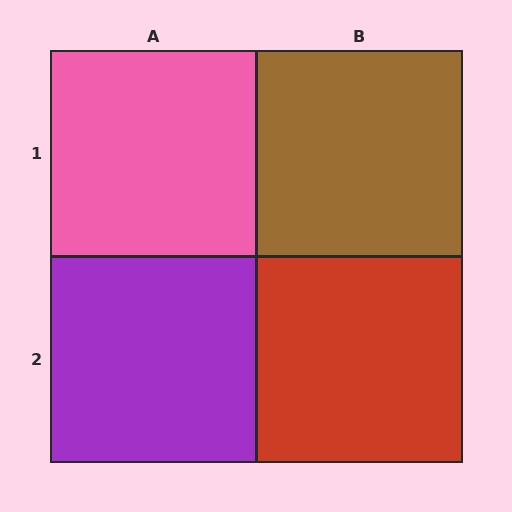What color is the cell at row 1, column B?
Brown.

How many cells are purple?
1 cell is purple.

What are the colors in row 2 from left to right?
Purple, red.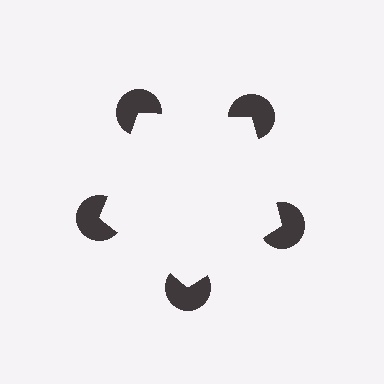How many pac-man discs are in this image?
There are 5 — one at each vertex of the illusory pentagon.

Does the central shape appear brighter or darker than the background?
It typically appears slightly brighter than the background, even though no actual brightness change is drawn.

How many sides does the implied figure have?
5 sides.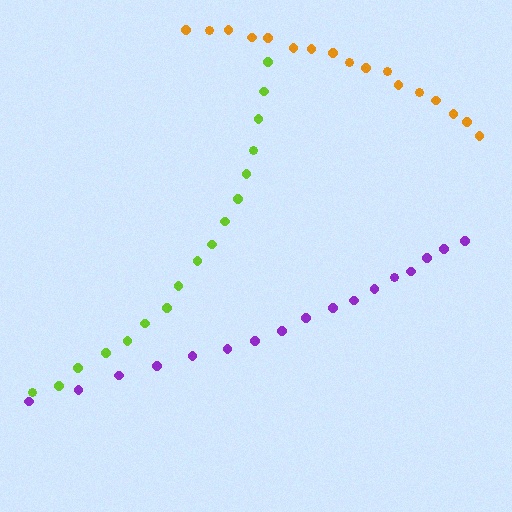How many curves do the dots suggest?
There are 3 distinct paths.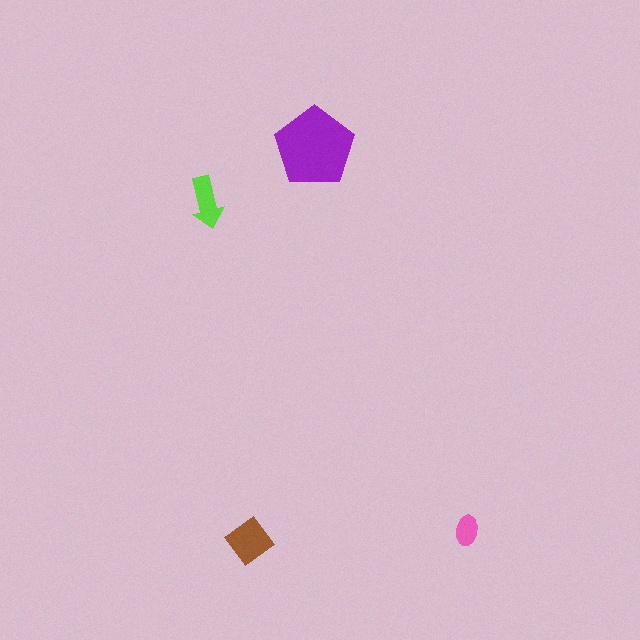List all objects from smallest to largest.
The pink ellipse, the lime arrow, the brown diamond, the purple pentagon.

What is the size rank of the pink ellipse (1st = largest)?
4th.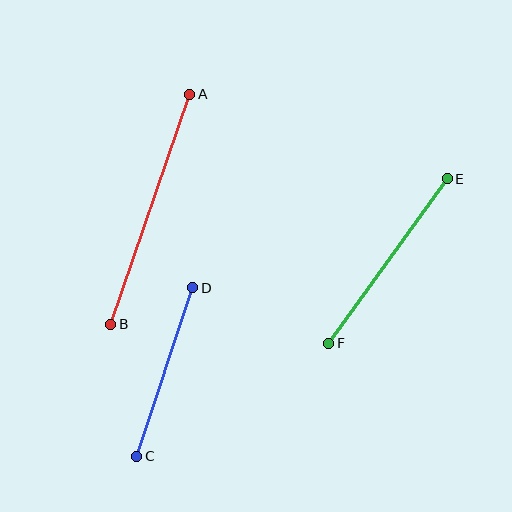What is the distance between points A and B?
The distance is approximately 243 pixels.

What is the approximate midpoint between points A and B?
The midpoint is at approximately (150, 209) pixels.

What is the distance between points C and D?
The distance is approximately 177 pixels.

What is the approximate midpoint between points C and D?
The midpoint is at approximately (165, 372) pixels.